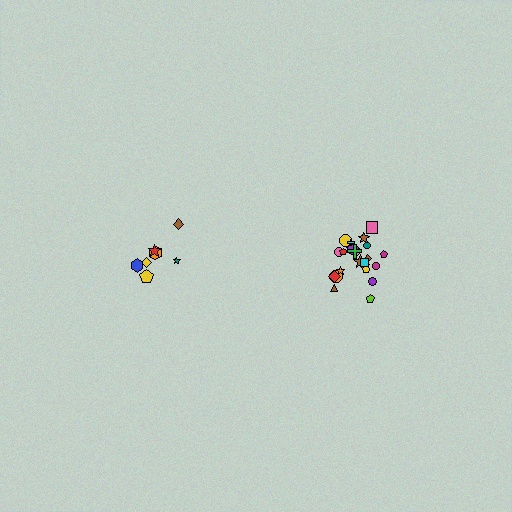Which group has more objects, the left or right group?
The right group.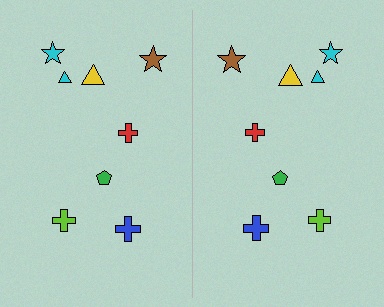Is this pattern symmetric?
Yes, this pattern has bilateral (reflection) symmetry.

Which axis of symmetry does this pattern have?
The pattern has a vertical axis of symmetry running through the center of the image.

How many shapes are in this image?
There are 16 shapes in this image.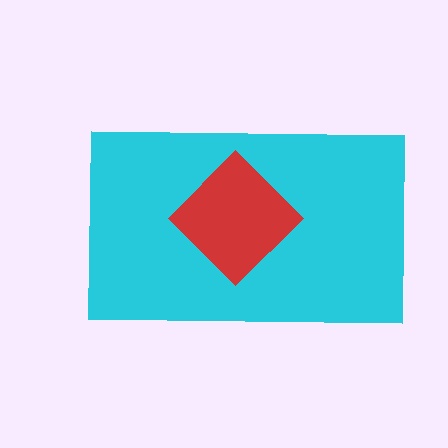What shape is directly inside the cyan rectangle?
The red diamond.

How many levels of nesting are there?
2.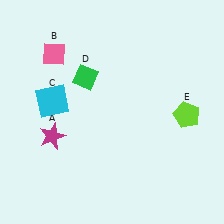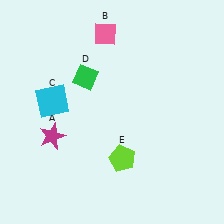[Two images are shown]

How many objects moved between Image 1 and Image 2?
2 objects moved between the two images.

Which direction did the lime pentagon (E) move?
The lime pentagon (E) moved left.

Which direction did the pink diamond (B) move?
The pink diamond (B) moved right.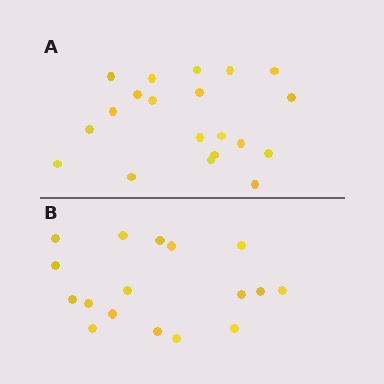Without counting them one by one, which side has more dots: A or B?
Region A (the top region) has more dots.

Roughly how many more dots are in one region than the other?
Region A has just a few more — roughly 2 or 3 more dots than region B.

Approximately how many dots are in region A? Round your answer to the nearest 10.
About 20 dots.